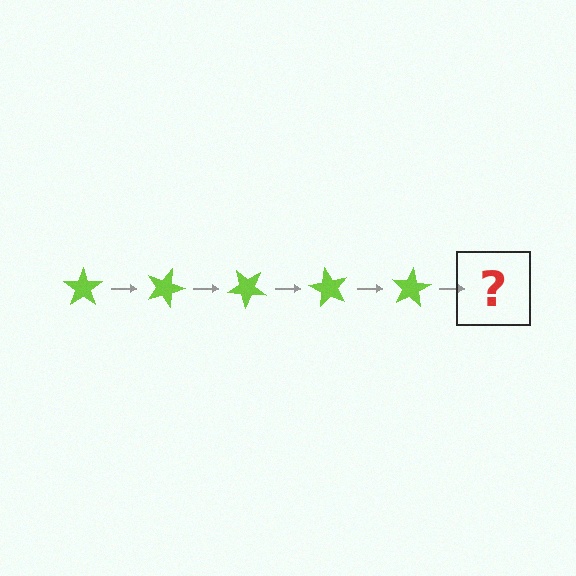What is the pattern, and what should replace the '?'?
The pattern is that the star rotates 20 degrees each step. The '?' should be a lime star rotated 100 degrees.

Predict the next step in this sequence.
The next step is a lime star rotated 100 degrees.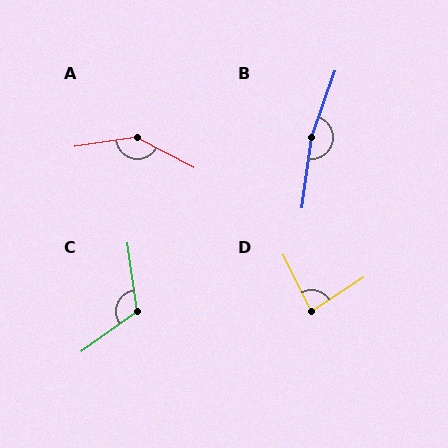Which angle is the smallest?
D, at approximately 83 degrees.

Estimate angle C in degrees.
Approximately 117 degrees.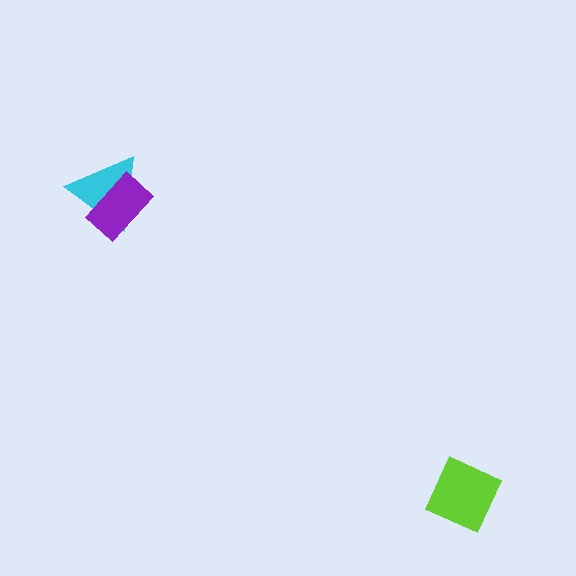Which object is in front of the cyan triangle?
The purple rectangle is in front of the cyan triangle.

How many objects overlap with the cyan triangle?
1 object overlaps with the cyan triangle.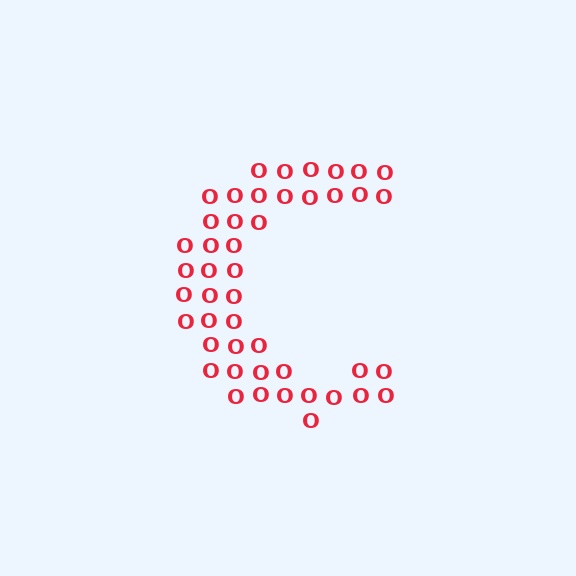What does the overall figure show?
The overall figure shows the letter C.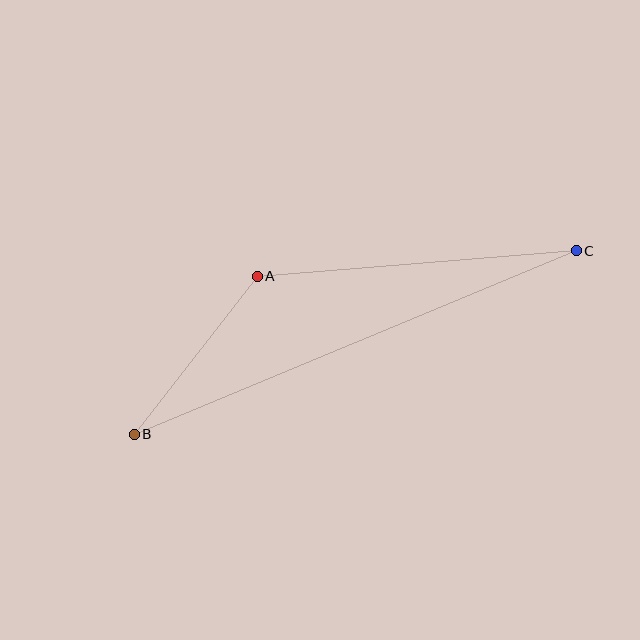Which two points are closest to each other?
Points A and B are closest to each other.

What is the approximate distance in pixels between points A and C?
The distance between A and C is approximately 320 pixels.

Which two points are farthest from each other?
Points B and C are farthest from each other.